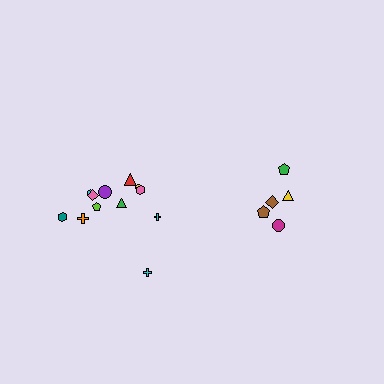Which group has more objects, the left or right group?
The left group.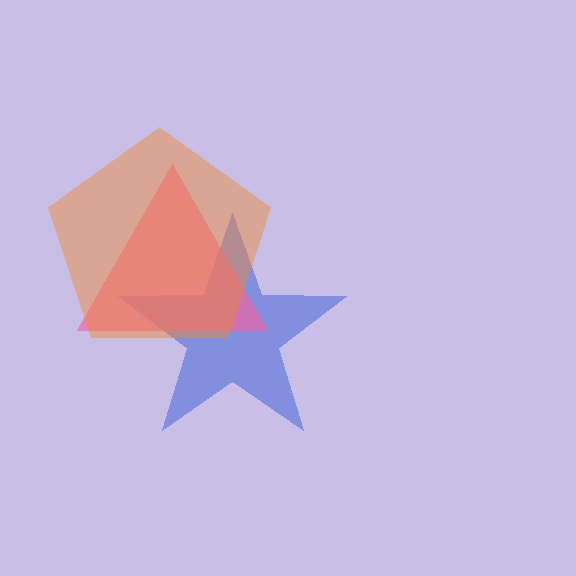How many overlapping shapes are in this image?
There are 3 overlapping shapes in the image.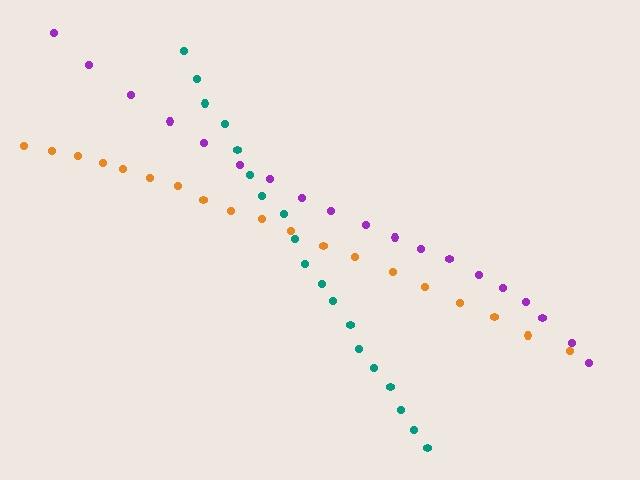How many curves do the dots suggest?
There are 3 distinct paths.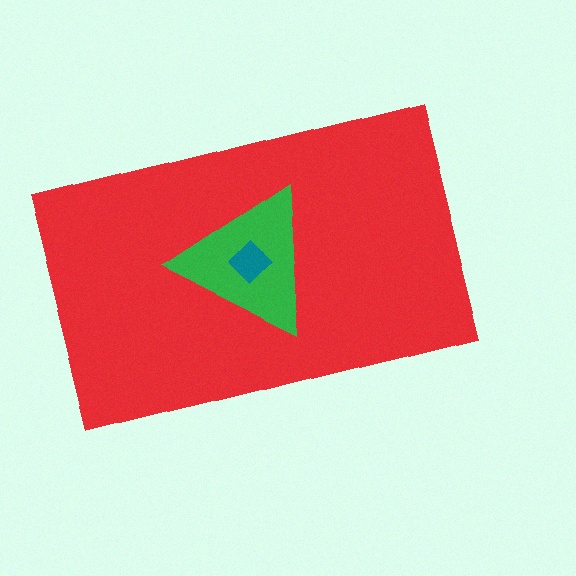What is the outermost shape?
The red rectangle.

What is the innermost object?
The teal diamond.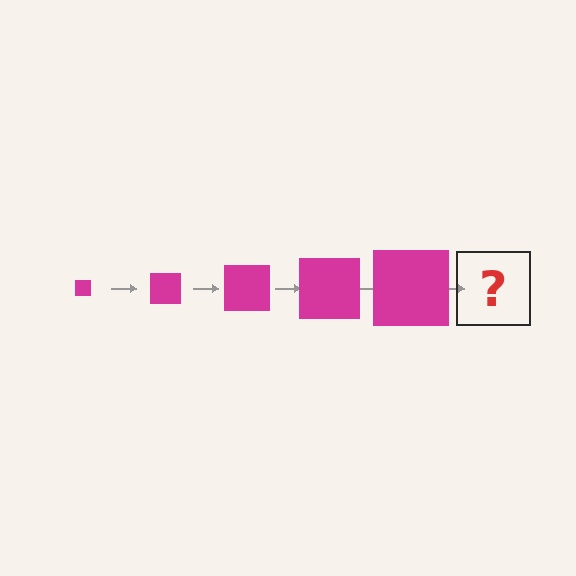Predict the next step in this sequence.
The next step is a magenta square, larger than the previous one.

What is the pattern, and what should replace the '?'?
The pattern is that the square gets progressively larger each step. The '?' should be a magenta square, larger than the previous one.